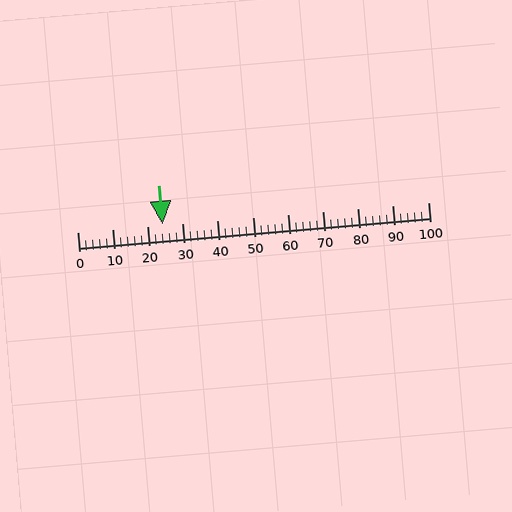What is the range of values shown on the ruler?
The ruler shows values from 0 to 100.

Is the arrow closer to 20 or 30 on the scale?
The arrow is closer to 20.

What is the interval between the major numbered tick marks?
The major tick marks are spaced 10 units apart.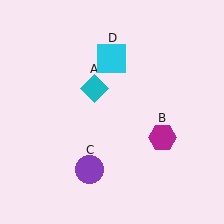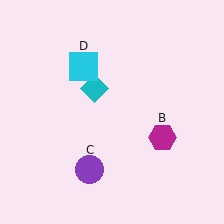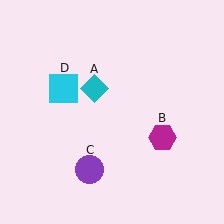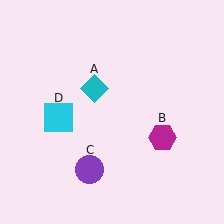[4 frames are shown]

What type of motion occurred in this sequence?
The cyan square (object D) rotated counterclockwise around the center of the scene.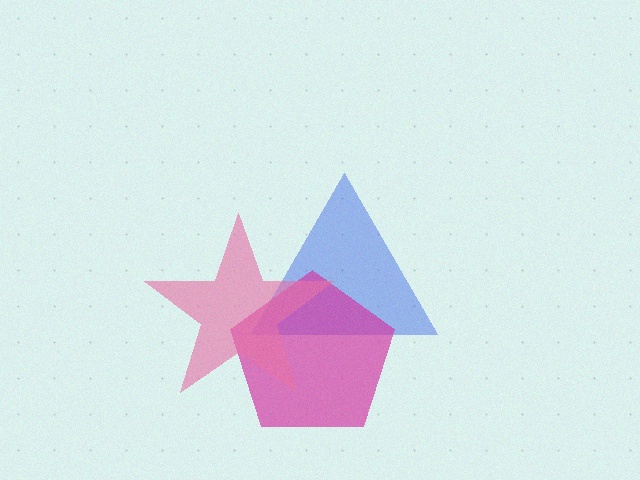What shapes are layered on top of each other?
The layered shapes are: a blue triangle, a magenta pentagon, a pink star.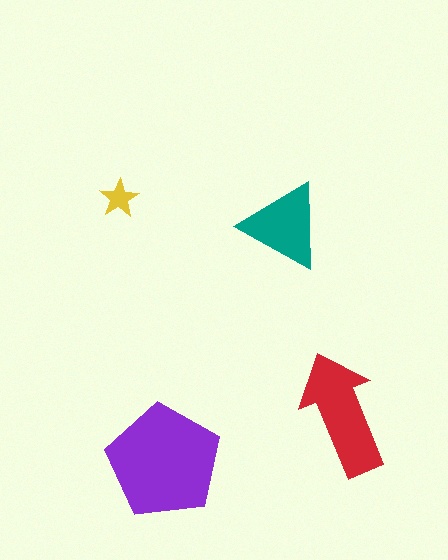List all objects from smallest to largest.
The yellow star, the teal triangle, the red arrow, the purple pentagon.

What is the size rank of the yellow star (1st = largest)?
4th.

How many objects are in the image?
There are 4 objects in the image.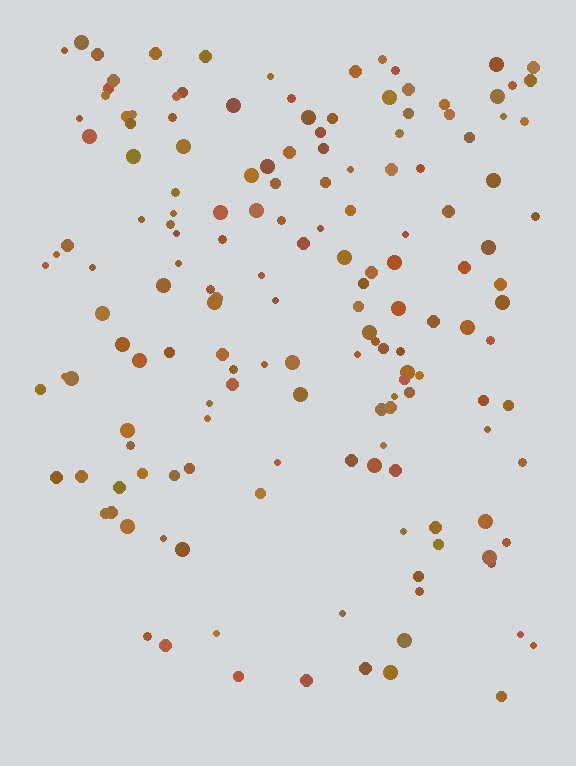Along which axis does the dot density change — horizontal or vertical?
Vertical.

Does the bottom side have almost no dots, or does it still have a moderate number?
Still a moderate number, just noticeably fewer than the top.